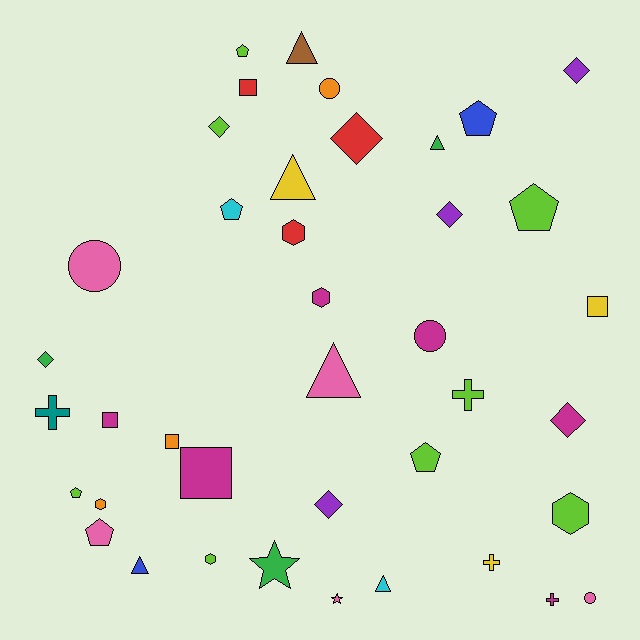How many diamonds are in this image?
There are 7 diamonds.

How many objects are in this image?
There are 40 objects.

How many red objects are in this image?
There are 3 red objects.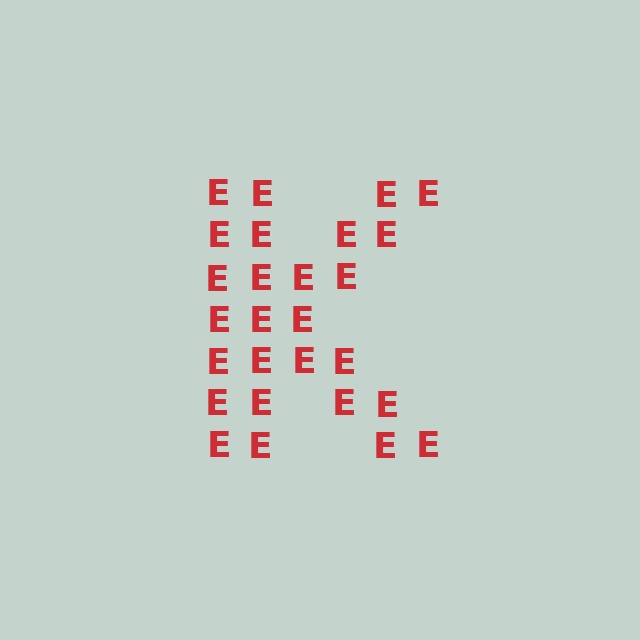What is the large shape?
The large shape is the letter K.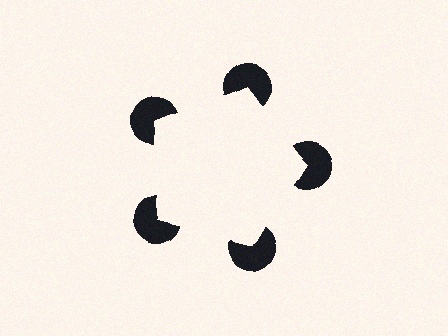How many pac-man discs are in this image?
There are 5 — one at each vertex of the illusory pentagon.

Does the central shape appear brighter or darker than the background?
It typically appears slightly brighter than the background, even though no actual brightness change is drawn.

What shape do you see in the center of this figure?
An illusory pentagon — its edges are inferred from the aligned wedge cuts in the pac-man discs, not physically drawn.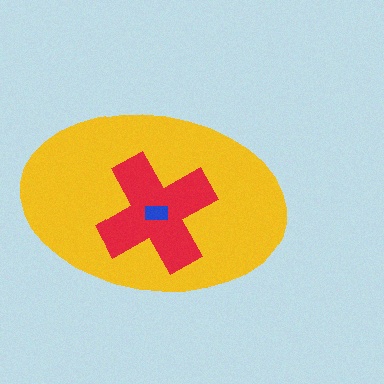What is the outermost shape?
The yellow ellipse.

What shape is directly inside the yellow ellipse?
The red cross.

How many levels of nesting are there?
3.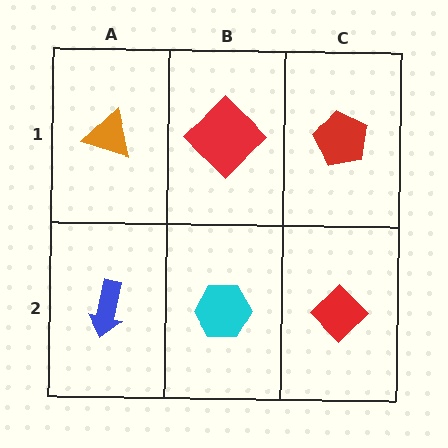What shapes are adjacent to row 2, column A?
An orange triangle (row 1, column A), a cyan hexagon (row 2, column B).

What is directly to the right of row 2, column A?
A cyan hexagon.